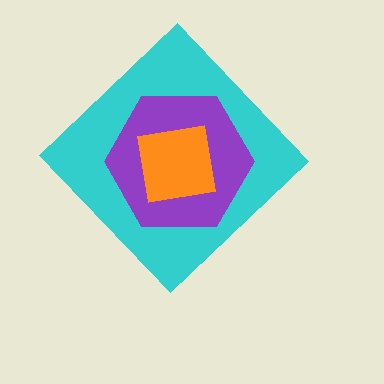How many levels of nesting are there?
3.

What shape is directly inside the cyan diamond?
The purple hexagon.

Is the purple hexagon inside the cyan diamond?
Yes.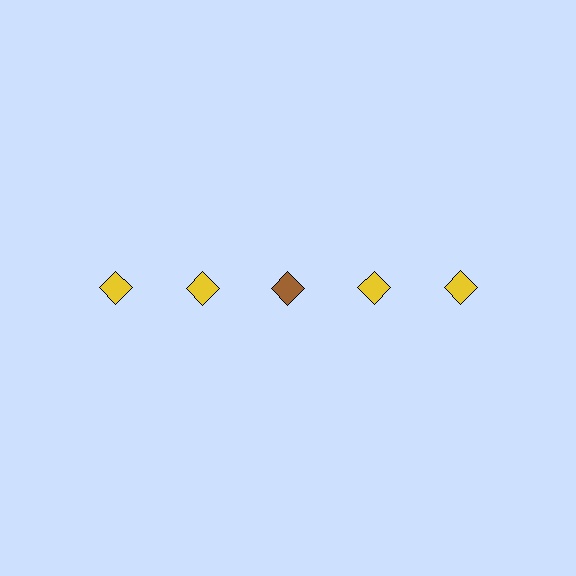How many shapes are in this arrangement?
There are 5 shapes arranged in a grid pattern.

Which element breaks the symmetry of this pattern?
The brown diamond in the top row, center column breaks the symmetry. All other shapes are yellow diamonds.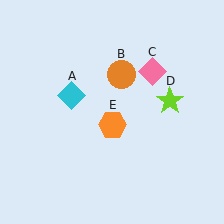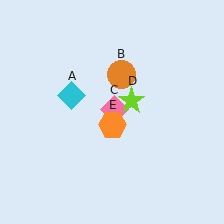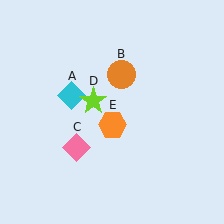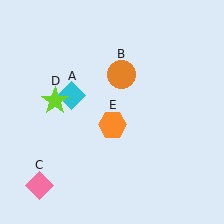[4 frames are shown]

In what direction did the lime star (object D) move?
The lime star (object D) moved left.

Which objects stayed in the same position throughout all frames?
Cyan diamond (object A) and orange circle (object B) and orange hexagon (object E) remained stationary.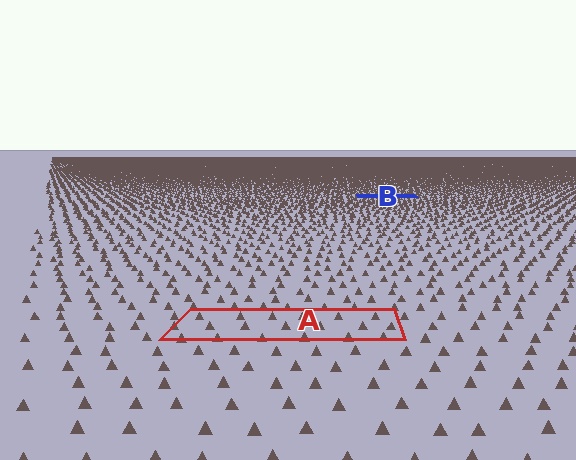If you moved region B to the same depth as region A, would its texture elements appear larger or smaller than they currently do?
They would appear larger. At a closer depth, the same texture elements are projected at a bigger on-screen size.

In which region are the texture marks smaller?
The texture marks are smaller in region B, because it is farther away.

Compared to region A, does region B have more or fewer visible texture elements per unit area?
Region B has more texture elements per unit area — they are packed more densely because it is farther away.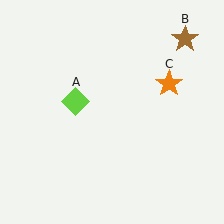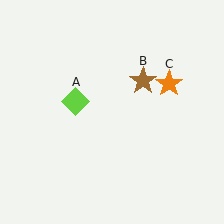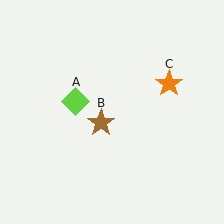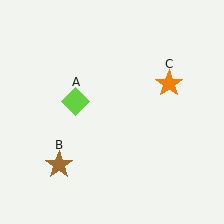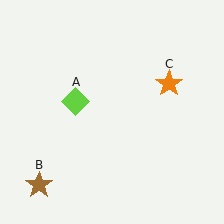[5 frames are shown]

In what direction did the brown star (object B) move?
The brown star (object B) moved down and to the left.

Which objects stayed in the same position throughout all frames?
Lime diamond (object A) and orange star (object C) remained stationary.